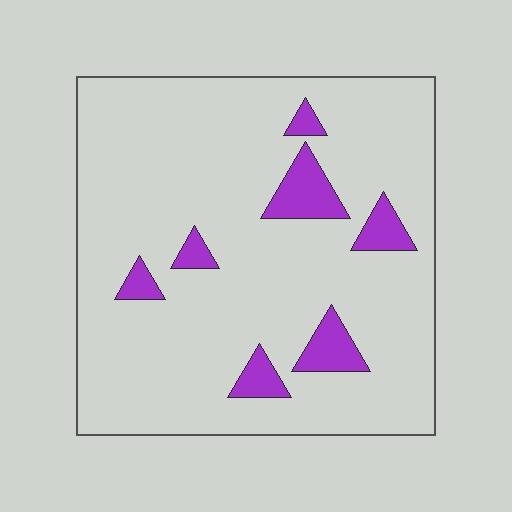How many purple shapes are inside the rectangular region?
7.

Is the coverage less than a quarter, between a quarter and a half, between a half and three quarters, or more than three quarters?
Less than a quarter.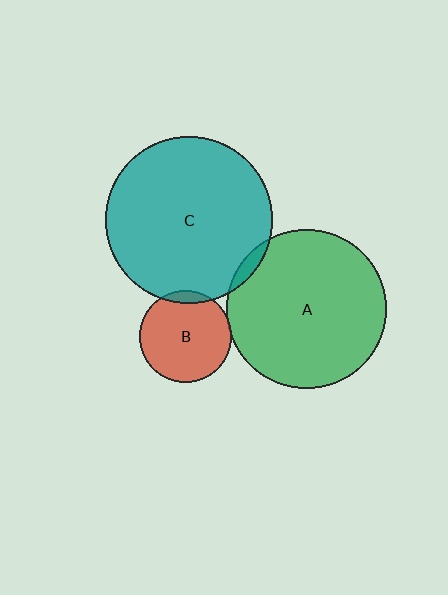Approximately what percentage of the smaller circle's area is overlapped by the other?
Approximately 5%.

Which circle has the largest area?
Circle C (teal).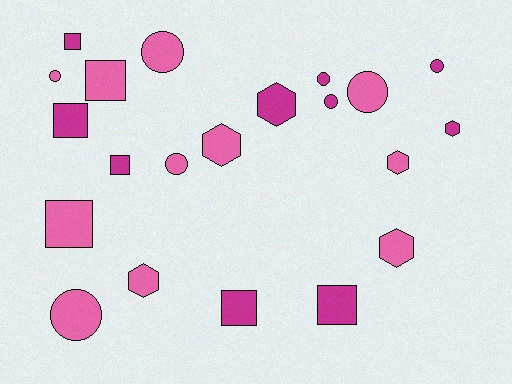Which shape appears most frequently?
Circle, with 8 objects.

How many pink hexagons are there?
There are 4 pink hexagons.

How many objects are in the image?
There are 21 objects.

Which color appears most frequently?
Pink, with 11 objects.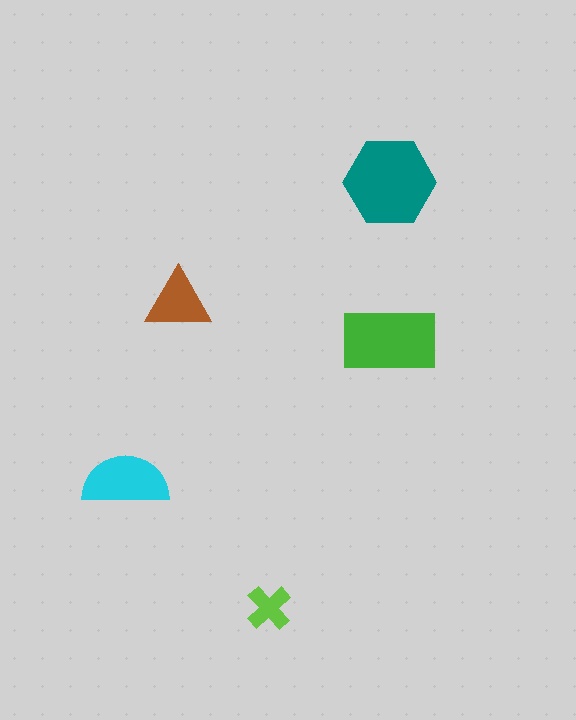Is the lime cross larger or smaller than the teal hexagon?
Smaller.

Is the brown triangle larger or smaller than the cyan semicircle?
Smaller.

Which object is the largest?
The teal hexagon.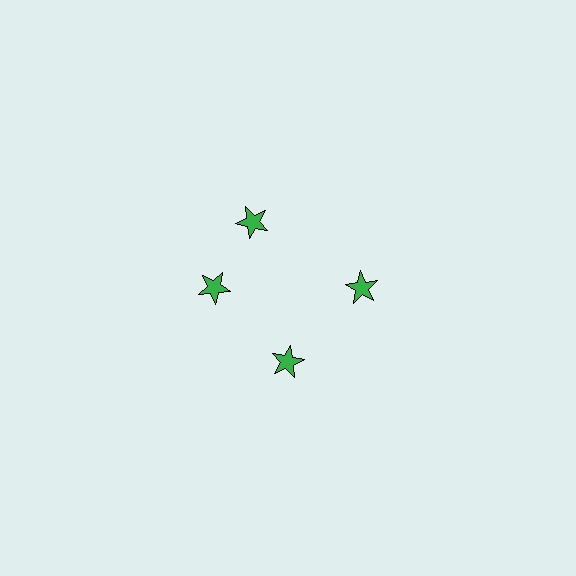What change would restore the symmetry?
The symmetry would be restored by rotating it back into even spacing with its neighbors so that all 4 stars sit at equal angles and equal distance from the center.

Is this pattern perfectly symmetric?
No. The 4 green stars are arranged in a ring, but one element near the 12 o'clock position is rotated out of alignment along the ring, breaking the 4-fold rotational symmetry.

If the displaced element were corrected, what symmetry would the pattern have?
It would have 4-fold rotational symmetry — the pattern would map onto itself every 90 degrees.